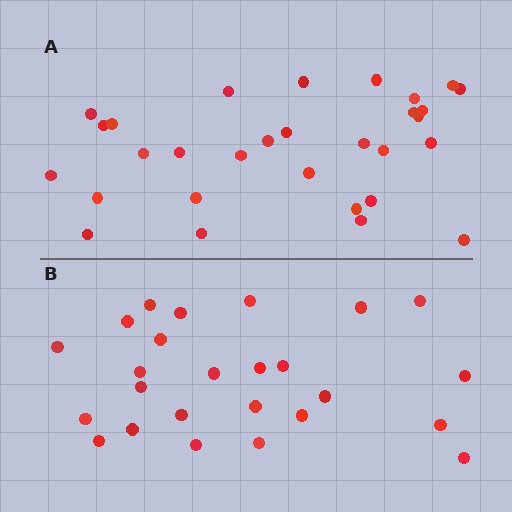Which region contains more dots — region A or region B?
Region A (the top region) has more dots.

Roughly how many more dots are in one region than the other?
Region A has about 5 more dots than region B.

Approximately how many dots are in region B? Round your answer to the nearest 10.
About 20 dots. (The exact count is 25, which rounds to 20.)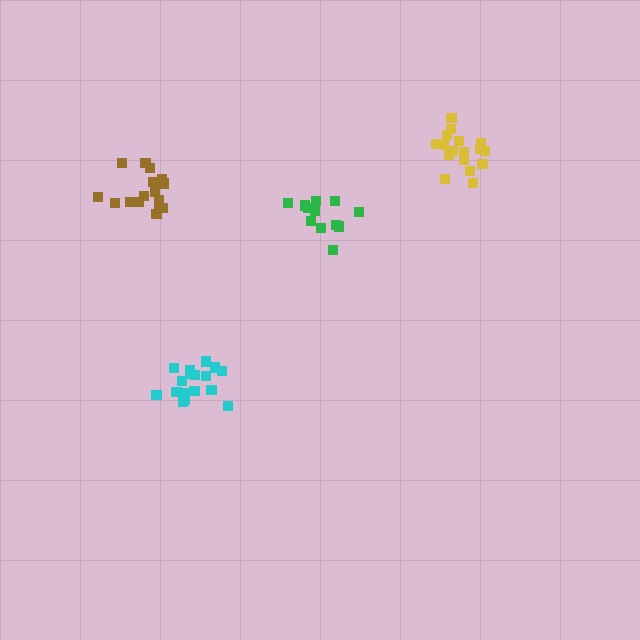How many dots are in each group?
Group 1: 17 dots, Group 2: 12 dots, Group 3: 17 dots, Group 4: 18 dots (64 total).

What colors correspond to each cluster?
The clusters are colored: cyan, green, yellow, brown.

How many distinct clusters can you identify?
There are 4 distinct clusters.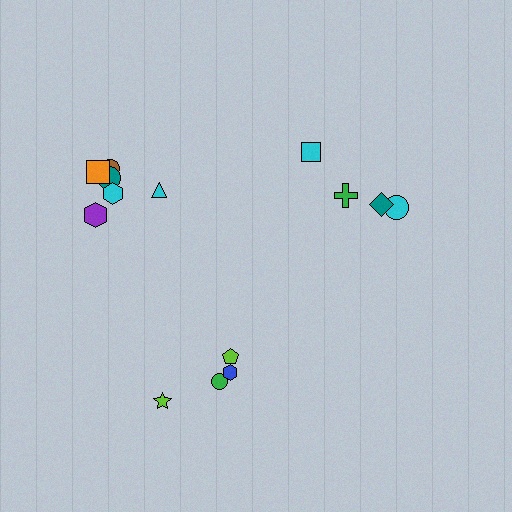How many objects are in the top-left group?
There are 6 objects.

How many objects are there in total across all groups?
There are 14 objects.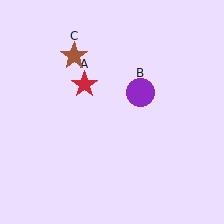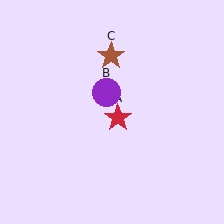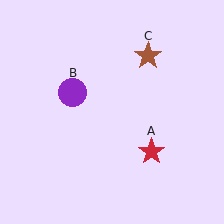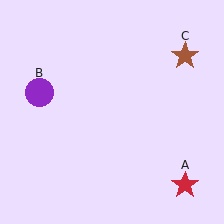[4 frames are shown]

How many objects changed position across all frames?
3 objects changed position: red star (object A), purple circle (object B), brown star (object C).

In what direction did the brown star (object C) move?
The brown star (object C) moved right.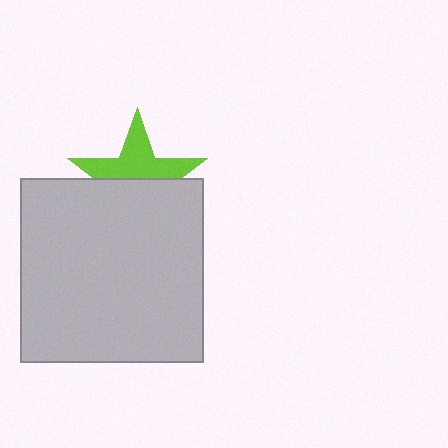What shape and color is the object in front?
The object in front is a light gray square.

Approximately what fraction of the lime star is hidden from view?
Roughly 50% of the lime star is hidden behind the light gray square.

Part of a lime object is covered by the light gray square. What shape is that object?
It is a star.